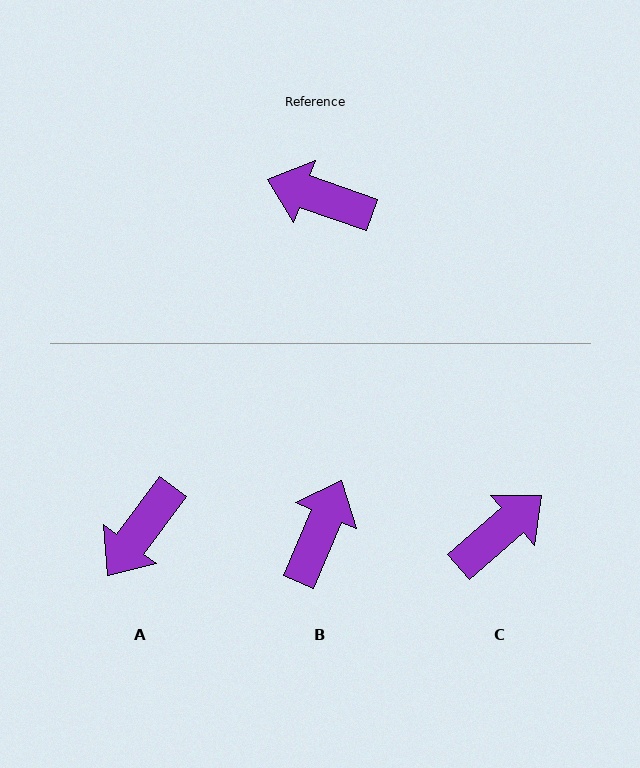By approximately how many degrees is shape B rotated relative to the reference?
Approximately 94 degrees clockwise.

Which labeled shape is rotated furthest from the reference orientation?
C, about 120 degrees away.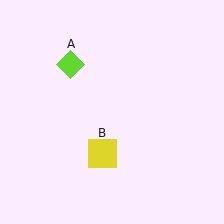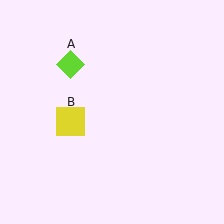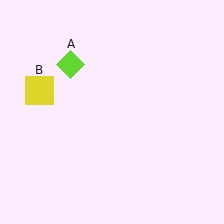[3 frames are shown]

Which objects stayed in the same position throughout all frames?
Lime diamond (object A) remained stationary.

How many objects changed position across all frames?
1 object changed position: yellow square (object B).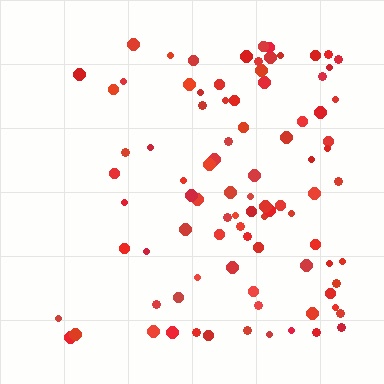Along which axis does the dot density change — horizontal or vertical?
Horizontal.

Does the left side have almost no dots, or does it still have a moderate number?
Still a moderate number, just noticeably fewer than the right.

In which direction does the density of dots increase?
From left to right, with the right side densest.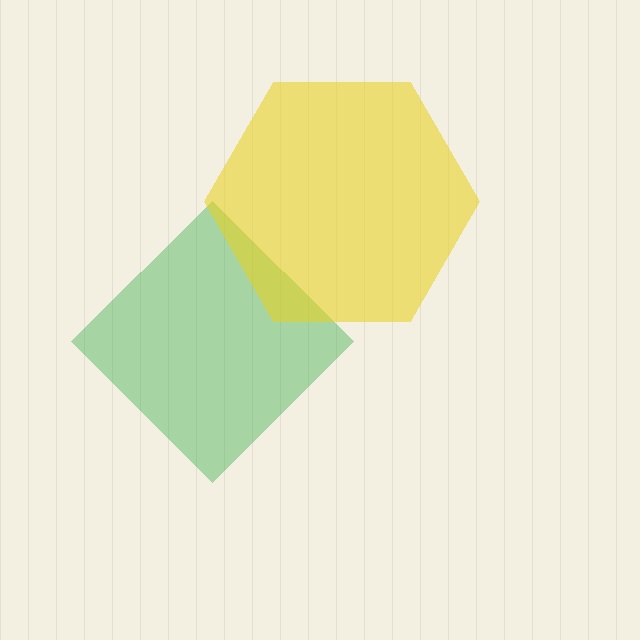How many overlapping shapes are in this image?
There are 2 overlapping shapes in the image.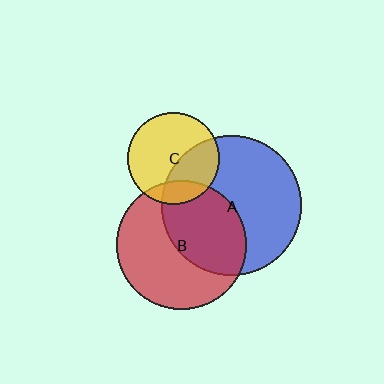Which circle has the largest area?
Circle A (blue).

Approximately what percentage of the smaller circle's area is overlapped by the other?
Approximately 35%.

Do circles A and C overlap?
Yes.